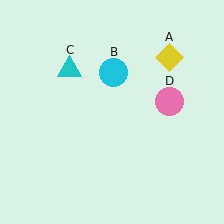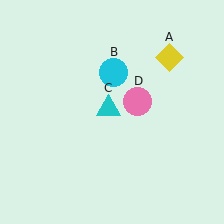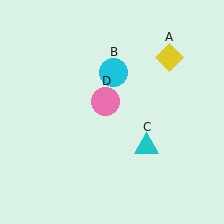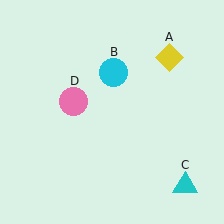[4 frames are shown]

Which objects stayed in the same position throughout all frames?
Yellow diamond (object A) and cyan circle (object B) remained stationary.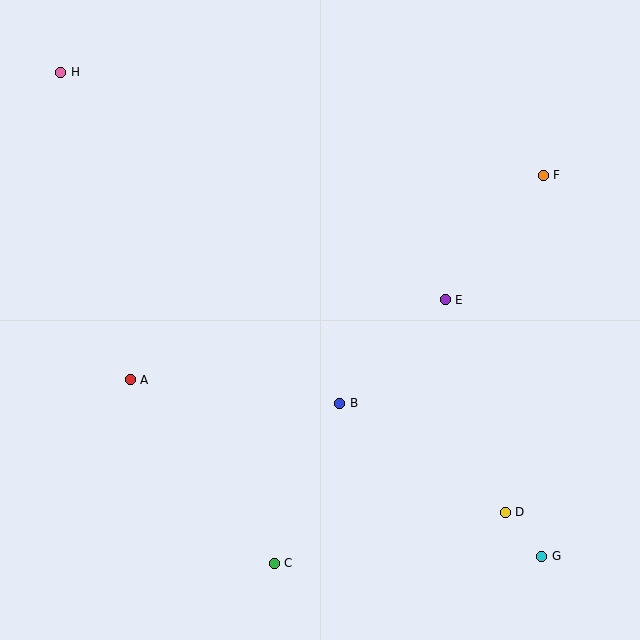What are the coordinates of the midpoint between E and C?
The midpoint between E and C is at (360, 432).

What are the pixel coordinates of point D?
Point D is at (505, 512).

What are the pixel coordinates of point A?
Point A is at (130, 380).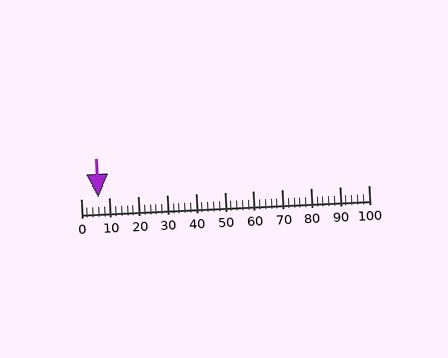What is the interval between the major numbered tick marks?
The major tick marks are spaced 10 units apart.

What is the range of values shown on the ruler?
The ruler shows values from 0 to 100.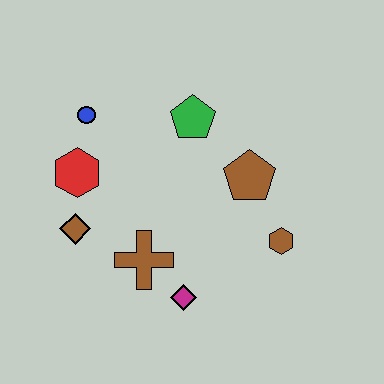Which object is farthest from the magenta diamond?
The blue circle is farthest from the magenta diamond.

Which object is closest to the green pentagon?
The brown pentagon is closest to the green pentagon.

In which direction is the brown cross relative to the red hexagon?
The brown cross is below the red hexagon.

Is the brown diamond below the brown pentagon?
Yes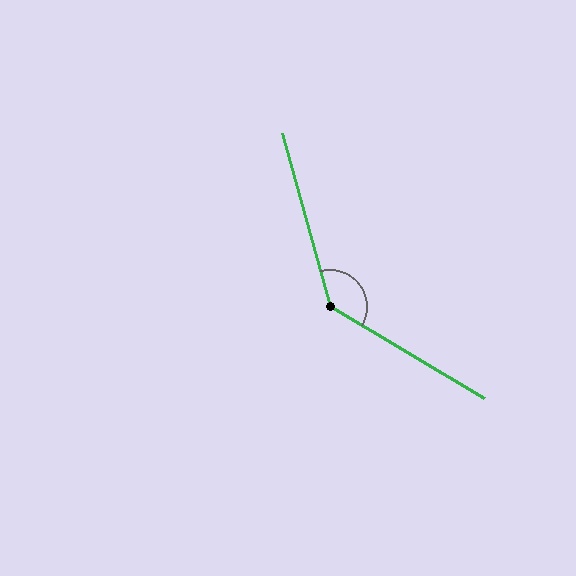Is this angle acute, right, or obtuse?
It is obtuse.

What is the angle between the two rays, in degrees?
Approximately 136 degrees.